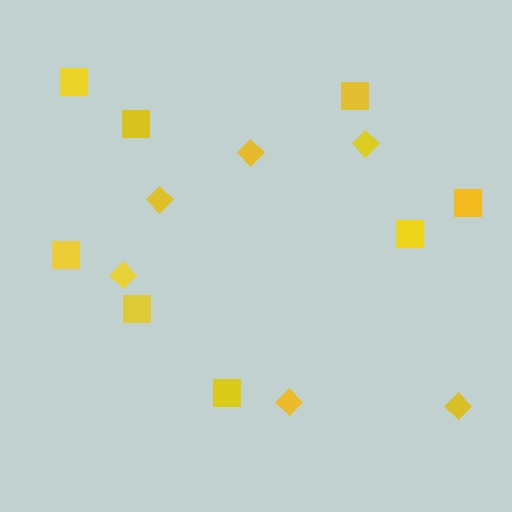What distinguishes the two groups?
There are 2 groups: one group of diamonds (6) and one group of squares (8).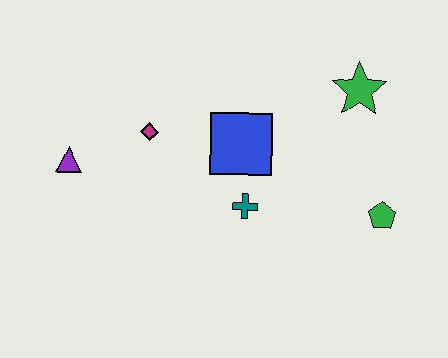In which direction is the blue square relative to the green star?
The blue square is to the left of the green star.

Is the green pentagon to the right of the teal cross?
Yes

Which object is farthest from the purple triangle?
The green pentagon is farthest from the purple triangle.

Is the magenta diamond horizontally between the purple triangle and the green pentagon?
Yes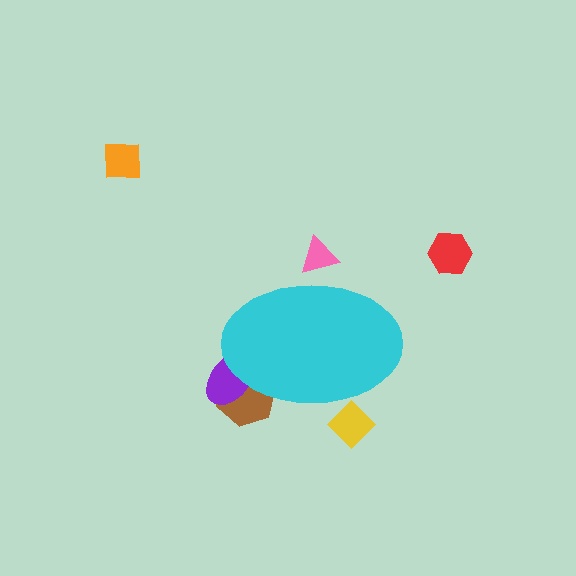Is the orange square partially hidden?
No, the orange square is fully visible.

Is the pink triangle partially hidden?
Yes, the pink triangle is partially hidden behind the cyan ellipse.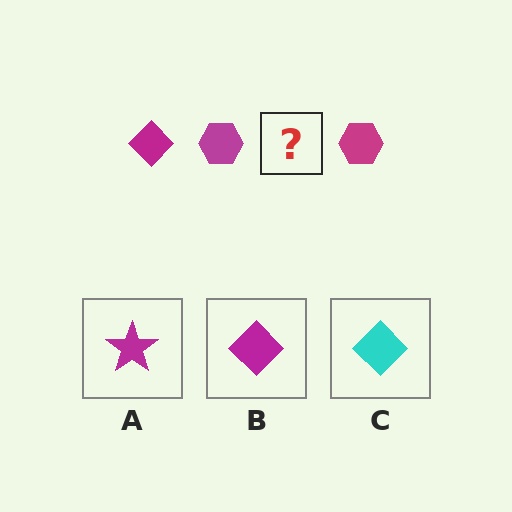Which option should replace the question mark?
Option B.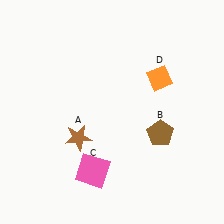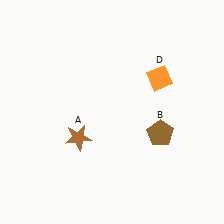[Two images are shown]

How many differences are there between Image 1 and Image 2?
There is 1 difference between the two images.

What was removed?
The pink square (C) was removed in Image 2.